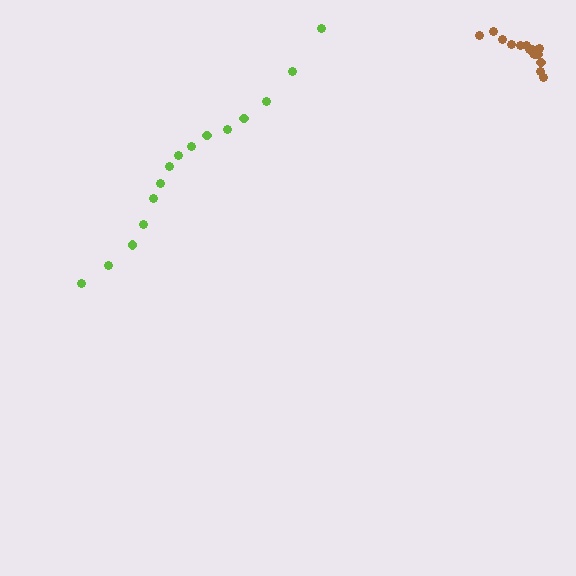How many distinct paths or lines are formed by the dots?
There are 2 distinct paths.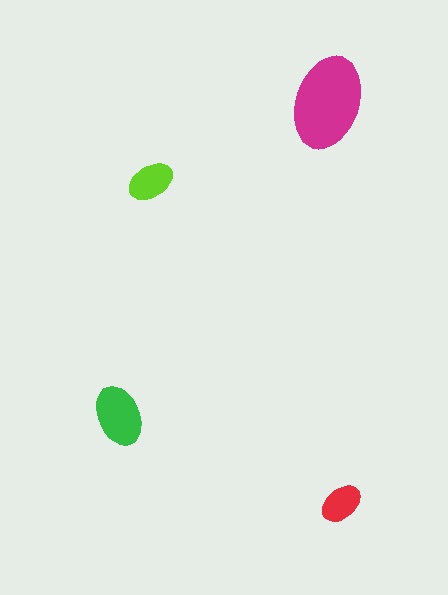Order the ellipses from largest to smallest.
the magenta one, the green one, the lime one, the red one.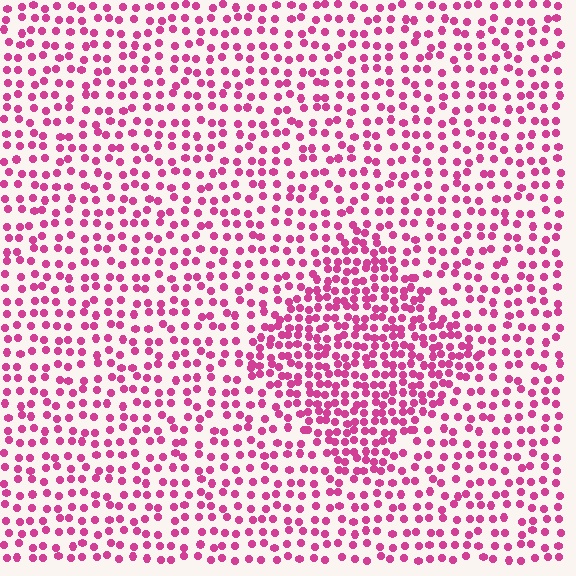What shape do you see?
I see a diamond.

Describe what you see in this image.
The image contains small magenta elements arranged at two different densities. A diamond-shaped region is visible where the elements are more densely packed than the surrounding area.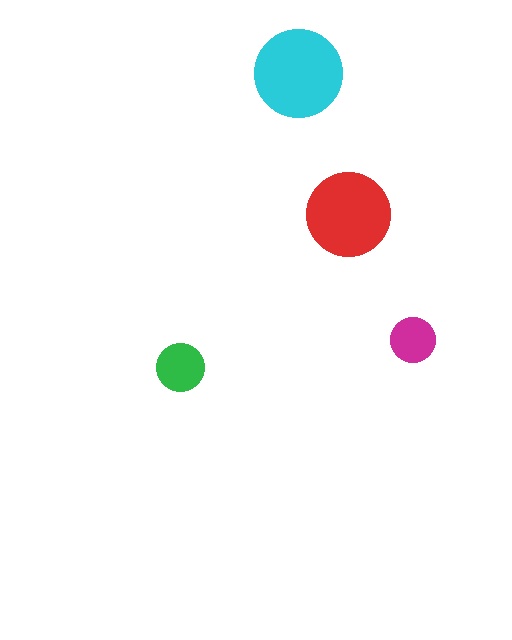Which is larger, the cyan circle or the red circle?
The cyan one.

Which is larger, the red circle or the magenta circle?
The red one.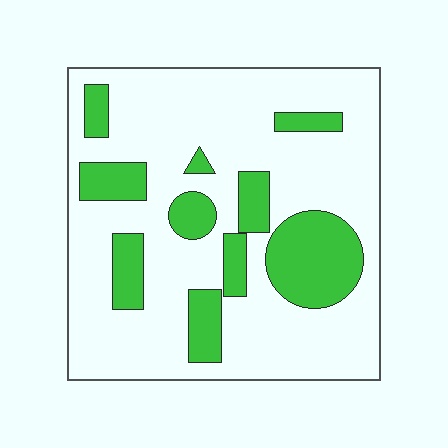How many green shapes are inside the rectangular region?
10.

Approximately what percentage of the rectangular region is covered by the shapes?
Approximately 25%.